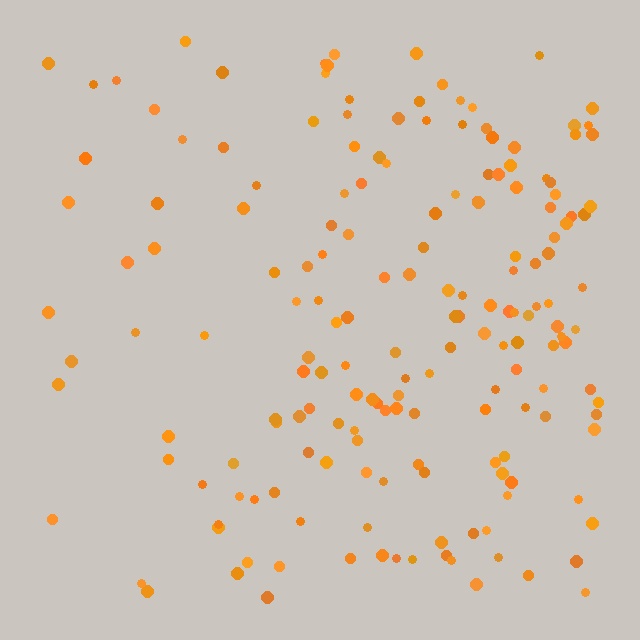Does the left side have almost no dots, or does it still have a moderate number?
Still a moderate number, just noticeably fewer than the right.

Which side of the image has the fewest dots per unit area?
The left.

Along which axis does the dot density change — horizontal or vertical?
Horizontal.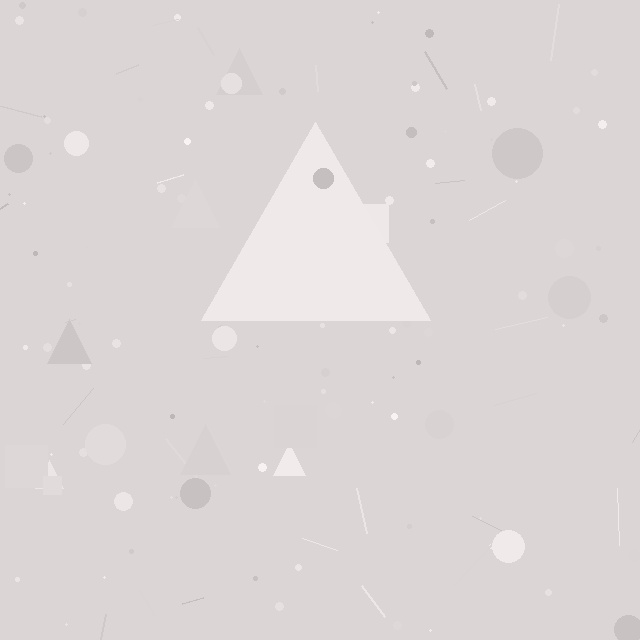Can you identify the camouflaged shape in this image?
The camouflaged shape is a triangle.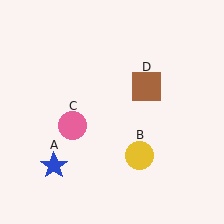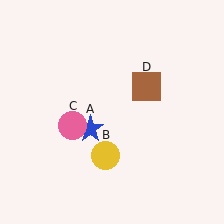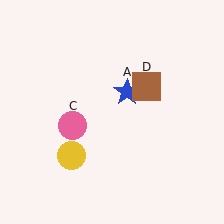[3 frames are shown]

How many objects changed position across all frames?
2 objects changed position: blue star (object A), yellow circle (object B).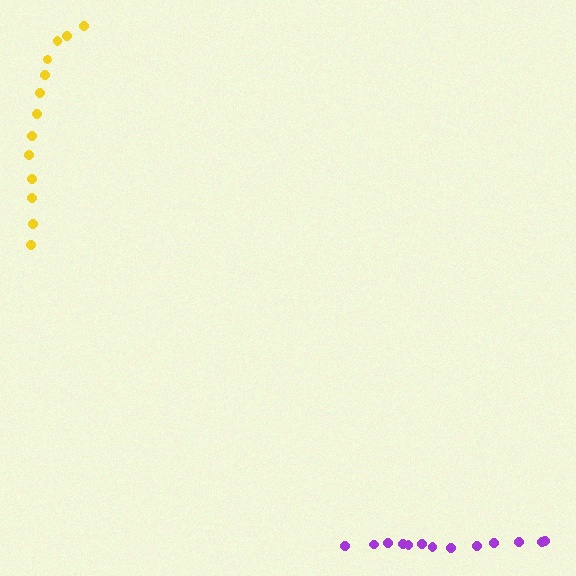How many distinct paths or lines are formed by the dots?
There are 2 distinct paths.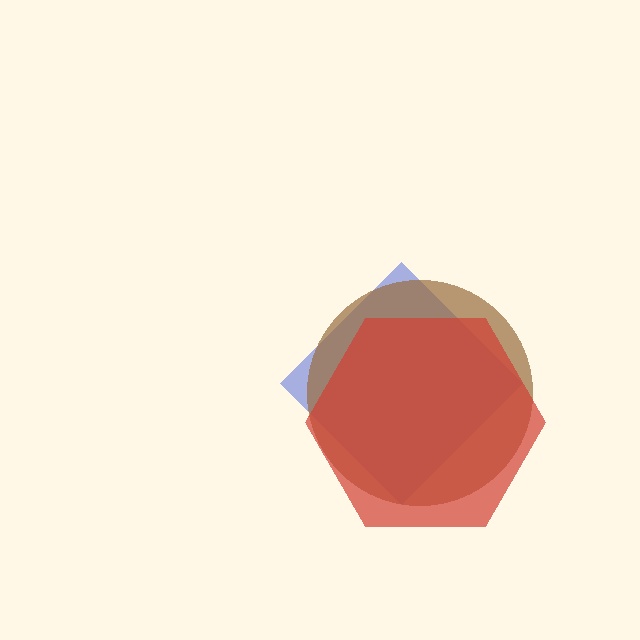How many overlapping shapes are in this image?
There are 3 overlapping shapes in the image.